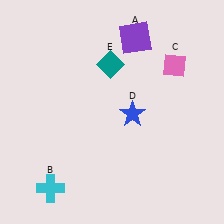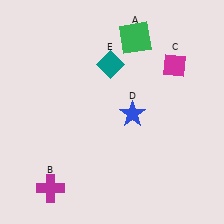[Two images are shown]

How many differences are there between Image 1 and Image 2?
There are 3 differences between the two images.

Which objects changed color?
A changed from purple to green. B changed from cyan to magenta. C changed from pink to magenta.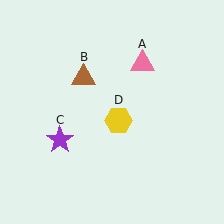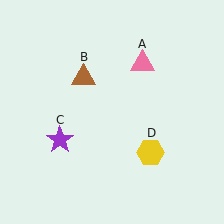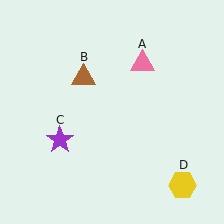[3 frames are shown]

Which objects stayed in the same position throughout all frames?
Pink triangle (object A) and brown triangle (object B) and purple star (object C) remained stationary.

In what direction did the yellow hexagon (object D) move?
The yellow hexagon (object D) moved down and to the right.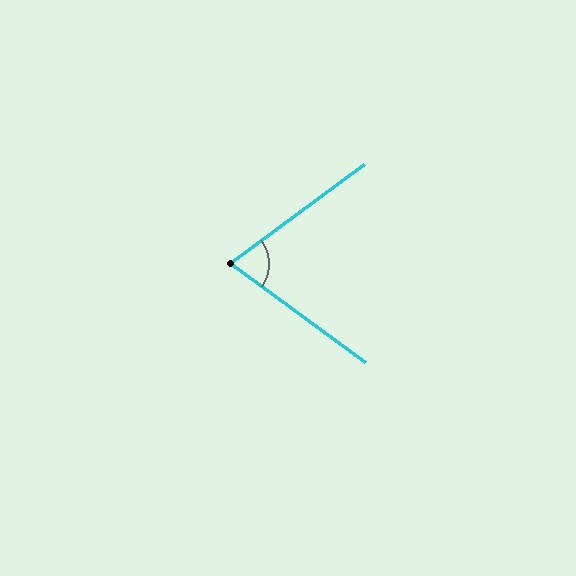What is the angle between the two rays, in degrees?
Approximately 73 degrees.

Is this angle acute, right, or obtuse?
It is acute.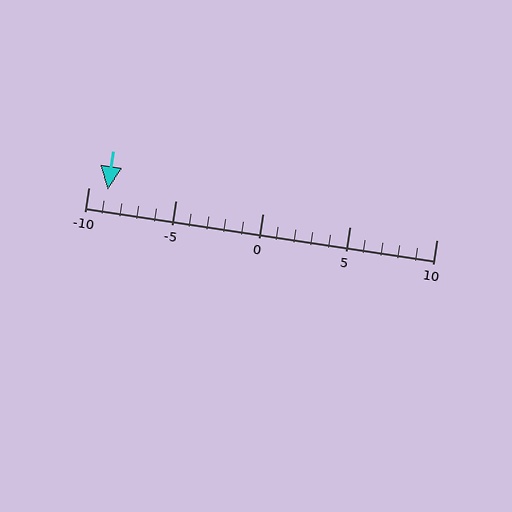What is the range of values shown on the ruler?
The ruler shows values from -10 to 10.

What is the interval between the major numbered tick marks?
The major tick marks are spaced 5 units apart.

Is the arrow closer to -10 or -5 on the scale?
The arrow is closer to -10.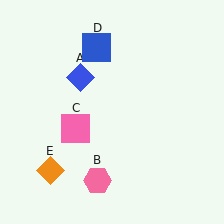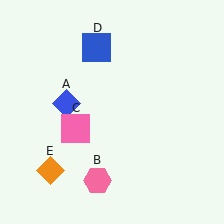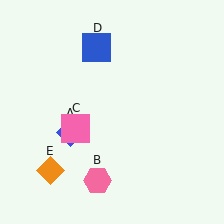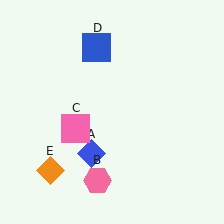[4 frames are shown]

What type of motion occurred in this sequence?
The blue diamond (object A) rotated counterclockwise around the center of the scene.